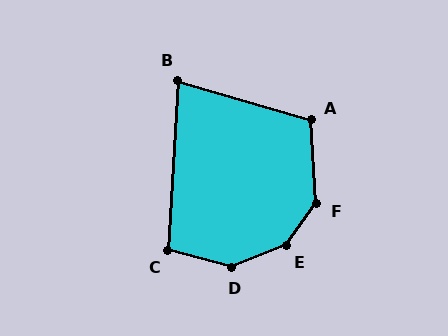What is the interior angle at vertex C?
Approximately 102 degrees (obtuse).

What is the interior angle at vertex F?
Approximately 140 degrees (obtuse).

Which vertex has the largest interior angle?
E, at approximately 148 degrees.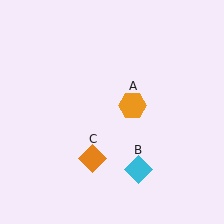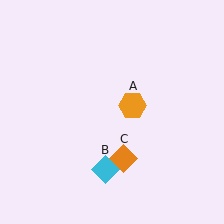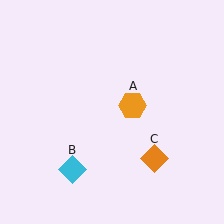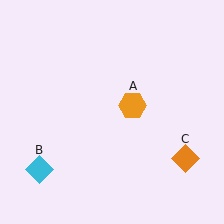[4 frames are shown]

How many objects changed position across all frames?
2 objects changed position: cyan diamond (object B), orange diamond (object C).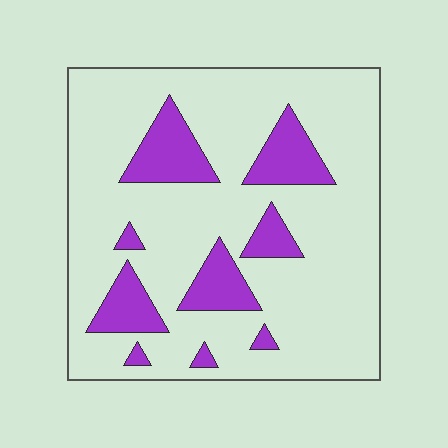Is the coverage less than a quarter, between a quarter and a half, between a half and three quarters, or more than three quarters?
Less than a quarter.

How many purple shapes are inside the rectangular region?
9.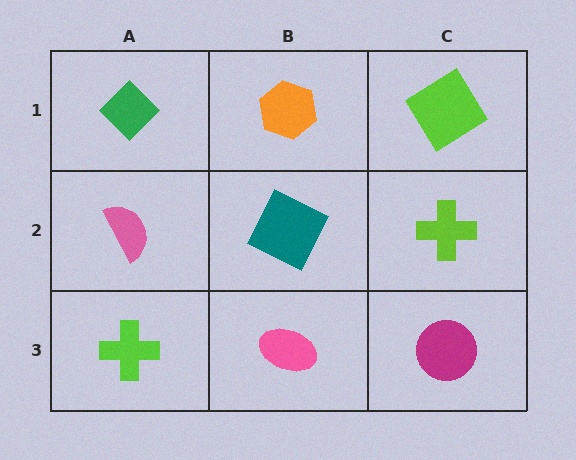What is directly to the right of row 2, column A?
A teal square.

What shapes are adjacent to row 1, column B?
A teal square (row 2, column B), a green diamond (row 1, column A), a lime diamond (row 1, column C).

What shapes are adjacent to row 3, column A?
A pink semicircle (row 2, column A), a pink ellipse (row 3, column B).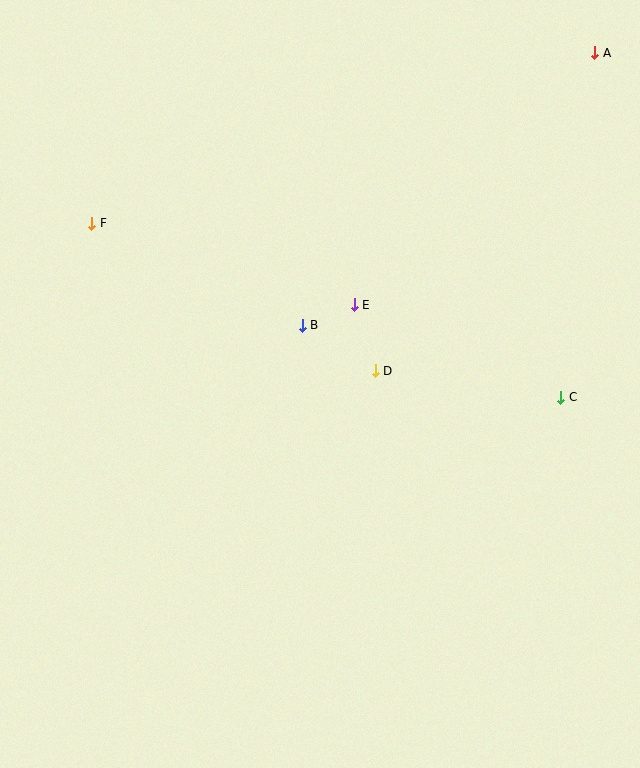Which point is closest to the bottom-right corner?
Point C is closest to the bottom-right corner.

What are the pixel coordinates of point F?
Point F is at (92, 223).